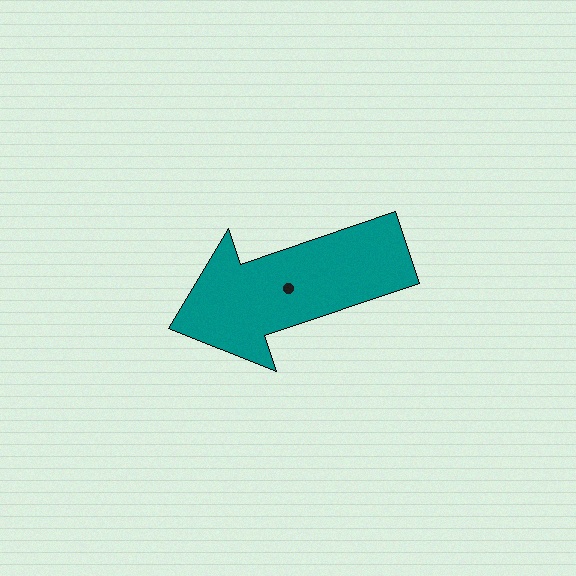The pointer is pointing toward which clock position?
Roughly 8 o'clock.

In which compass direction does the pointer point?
West.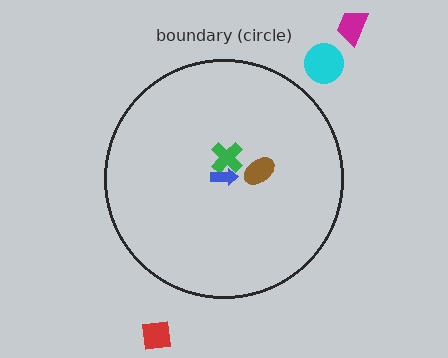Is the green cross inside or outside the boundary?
Inside.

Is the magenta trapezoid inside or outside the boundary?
Outside.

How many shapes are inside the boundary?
3 inside, 3 outside.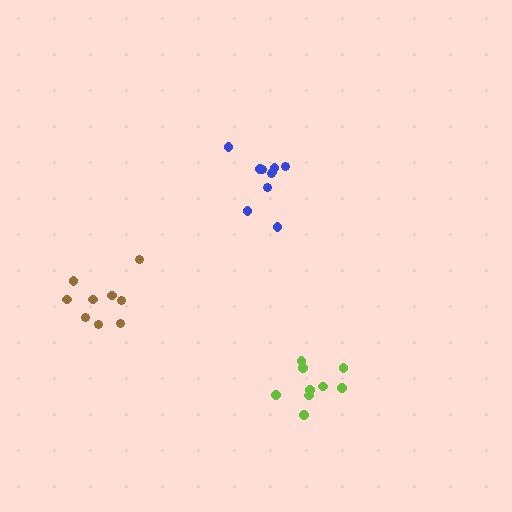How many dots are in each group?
Group 1: 10 dots, Group 2: 9 dots, Group 3: 9 dots (28 total).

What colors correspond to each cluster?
The clusters are colored: blue, lime, brown.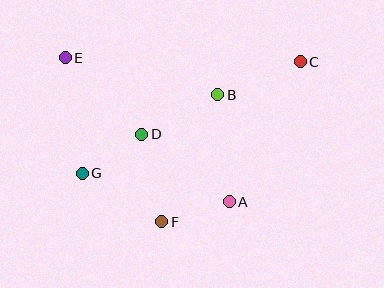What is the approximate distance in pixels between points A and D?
The distance between A and D is approximately 111 pixels.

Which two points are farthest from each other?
Points C and G are farthest from each other.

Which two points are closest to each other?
Points A and F are closest to each other.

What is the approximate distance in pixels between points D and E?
The distance between D and E is approximately 108 pixels.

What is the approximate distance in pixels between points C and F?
The distance between C and F is approximately 212 pixels.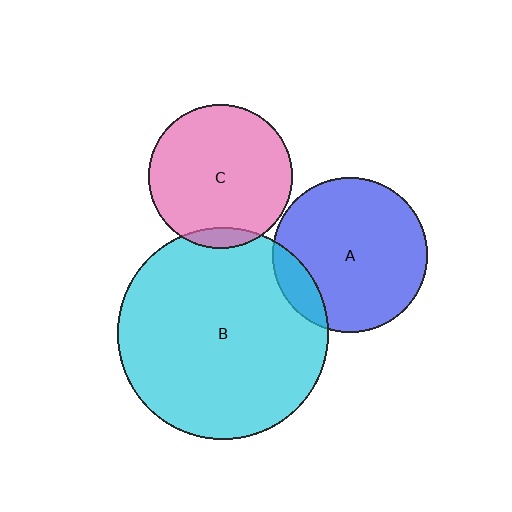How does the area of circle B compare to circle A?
Approximately 1.9 times.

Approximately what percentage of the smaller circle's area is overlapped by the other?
Approximately 5%.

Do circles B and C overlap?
Yes.